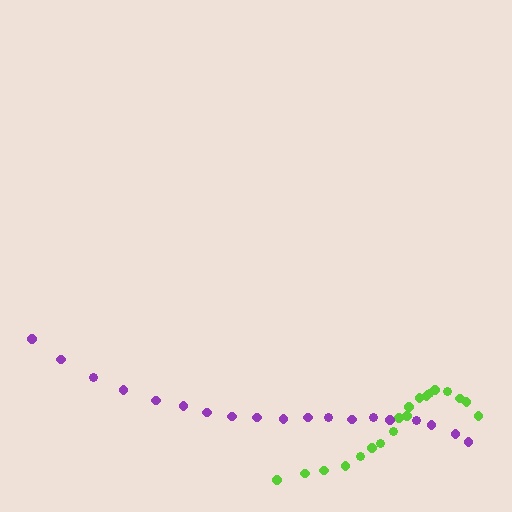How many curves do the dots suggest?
There are 2 distinct paths.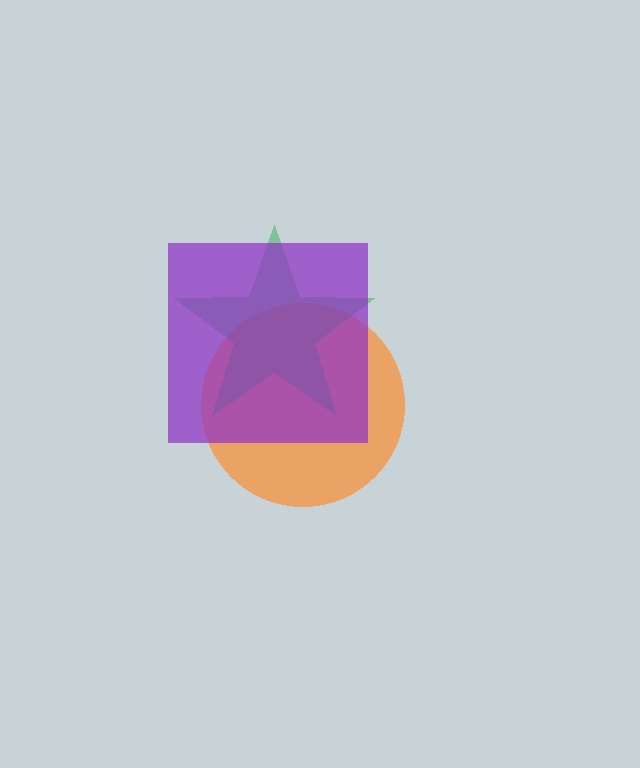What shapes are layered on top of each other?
The layered shapes are: an orange circle, a green star, a purple square.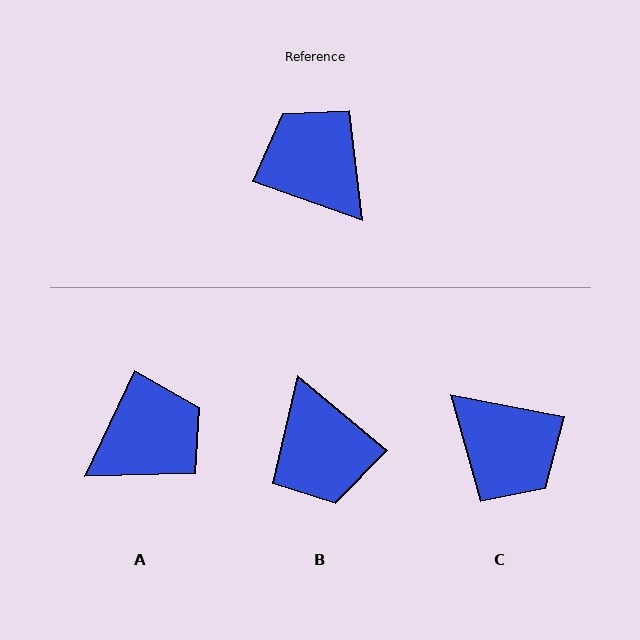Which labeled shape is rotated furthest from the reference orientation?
C, about 171 degrees away.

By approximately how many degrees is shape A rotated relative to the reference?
Approximately 96 degrees clockwise.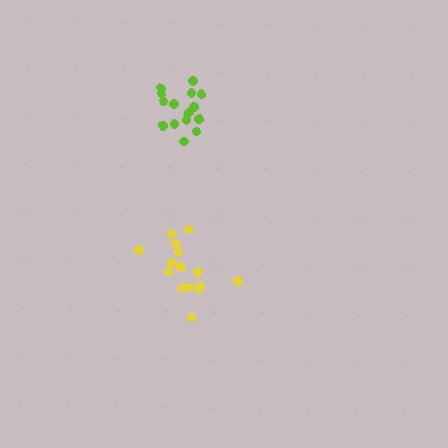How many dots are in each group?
Group 1: 15 dots, Group 2: 15 dots (30 total).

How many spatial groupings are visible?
There are 2 spatial groupings.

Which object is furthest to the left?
The yellow cluster is leftmost.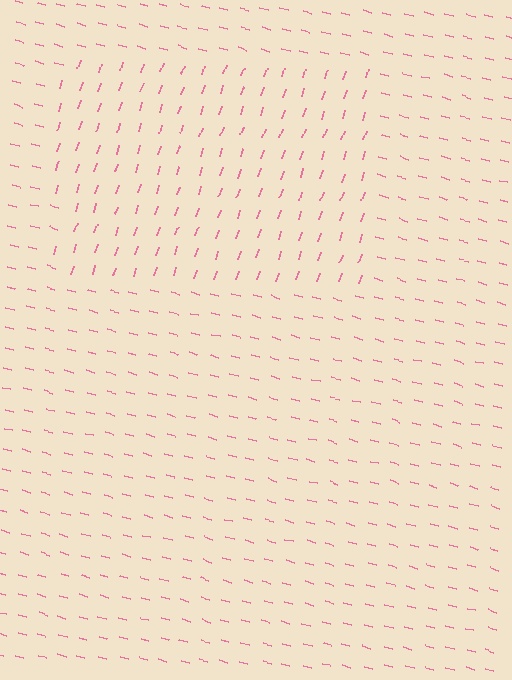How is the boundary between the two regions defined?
The boundary is defined purely by a change in line orientation (approximately 86 degrees difference). All lines are the same color and thickness.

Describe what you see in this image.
The image is filled with small pink line segments. A rectangle region in the image has lines oriented differently from the surrounding lines, creating a visible texture boundary.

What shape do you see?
I see a rectangle.